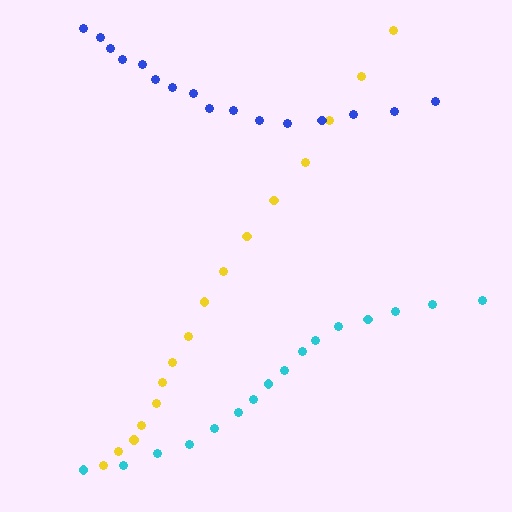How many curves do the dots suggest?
There are 3 distinct paths.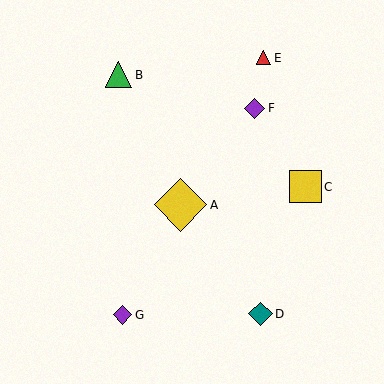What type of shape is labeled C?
Shape C is a yellow square.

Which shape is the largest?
The yellow diamond (labeled A) is the largest.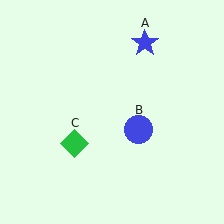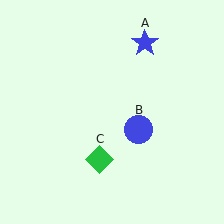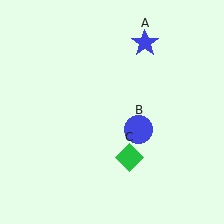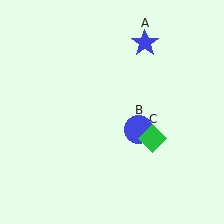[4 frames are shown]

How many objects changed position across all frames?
1 object changed position: green diamond (object C).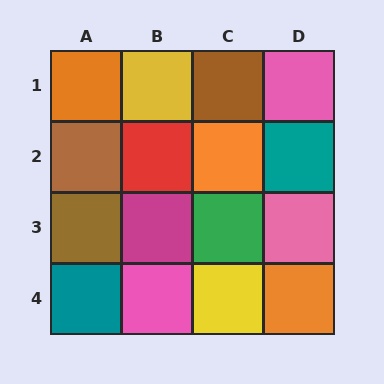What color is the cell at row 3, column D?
Pink.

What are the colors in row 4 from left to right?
Teal, pink, yellow, orange.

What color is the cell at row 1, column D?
Pink.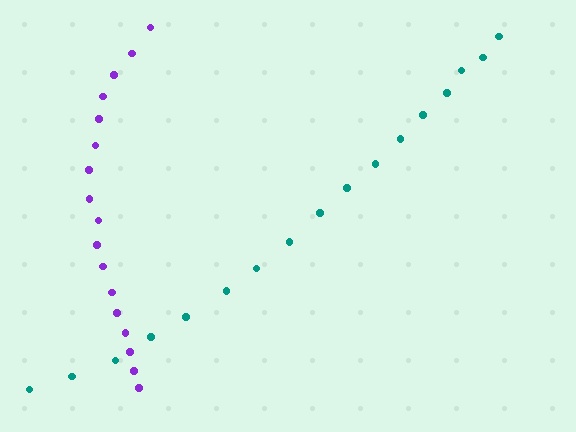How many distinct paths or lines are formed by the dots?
There are 2 distinct paths.